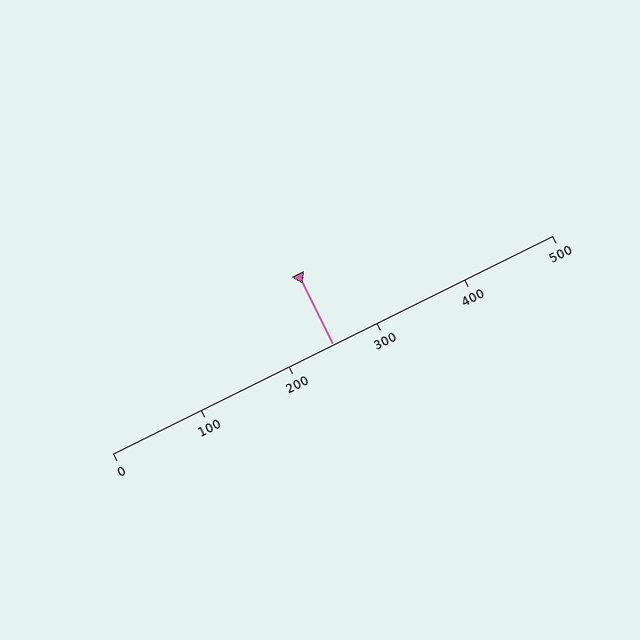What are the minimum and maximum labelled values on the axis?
The axis runs from 0 to 500.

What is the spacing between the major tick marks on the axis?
The major ticks are spaced 100 apart.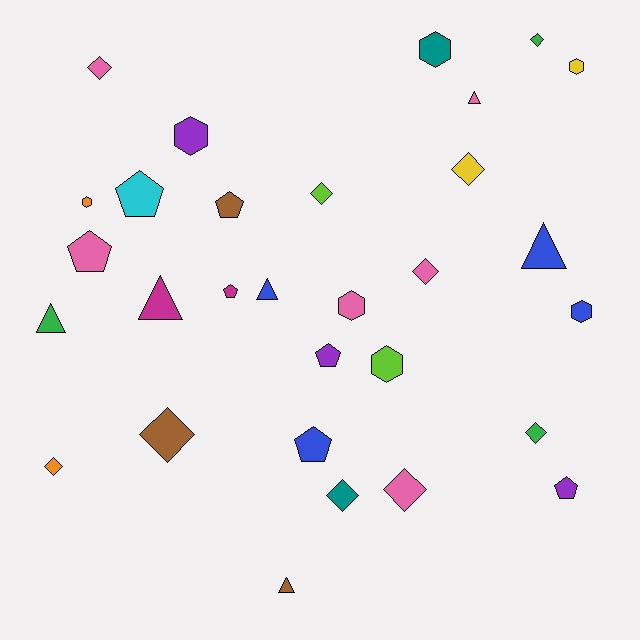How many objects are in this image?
There are 30 objects.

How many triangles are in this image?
There are 6 triangles.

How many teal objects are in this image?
There are 2 teal objects.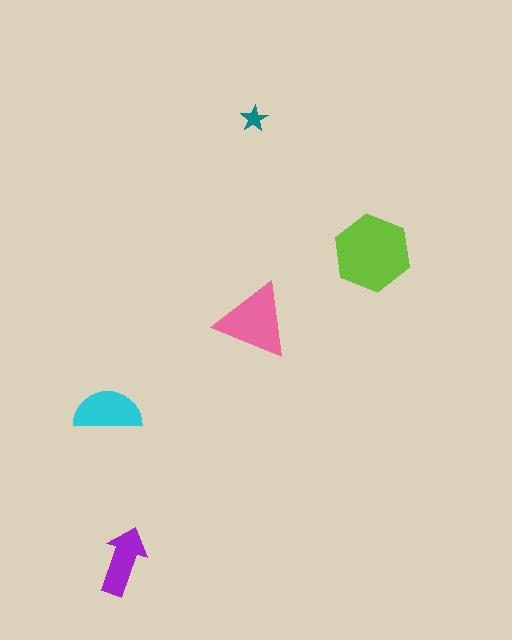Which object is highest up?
The teal star is topmost.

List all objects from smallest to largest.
The teal star, the purple arrow, the cyan semicircle, the pink triangle, the lime hexagon.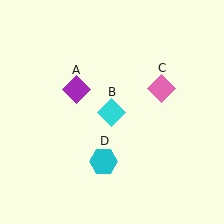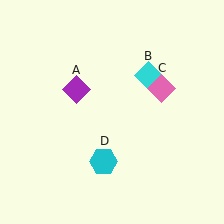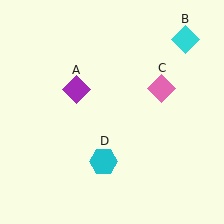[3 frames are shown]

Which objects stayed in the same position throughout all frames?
Purple diamond (object A) and pink diamond (object C) and cyan hexagon (object D) remained stationary.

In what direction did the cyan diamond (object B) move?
The cyan diamond (object B) moved up and to the right.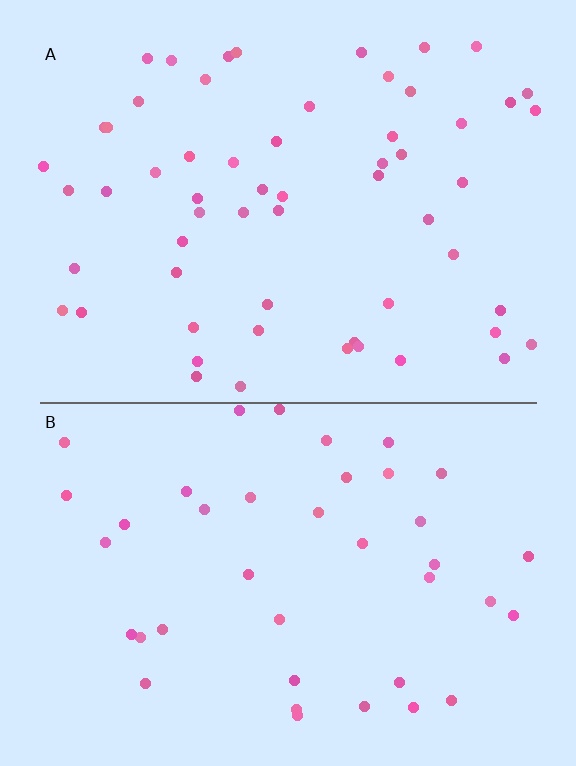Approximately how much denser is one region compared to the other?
Approximately 1.5× — region A over region B.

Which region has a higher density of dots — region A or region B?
A (the top).